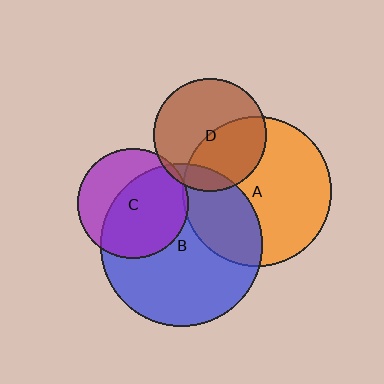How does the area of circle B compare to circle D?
Approximately 2.1 times.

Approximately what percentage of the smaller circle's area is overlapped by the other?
Approximately 5%.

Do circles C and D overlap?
Yes.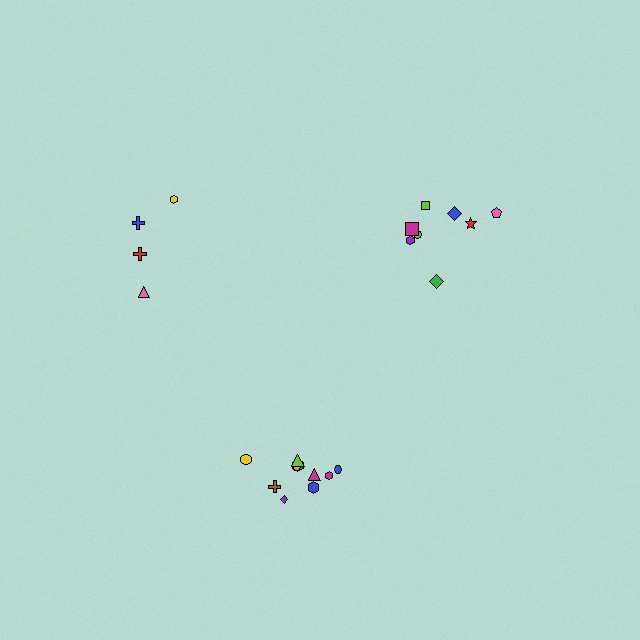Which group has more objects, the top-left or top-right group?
The top-right group.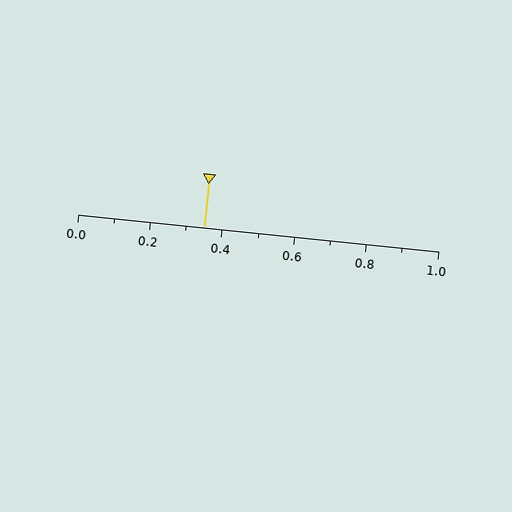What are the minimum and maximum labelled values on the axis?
The axis runs from 0.0 to 1.0.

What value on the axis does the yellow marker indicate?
The marker indicates approximately 0.35.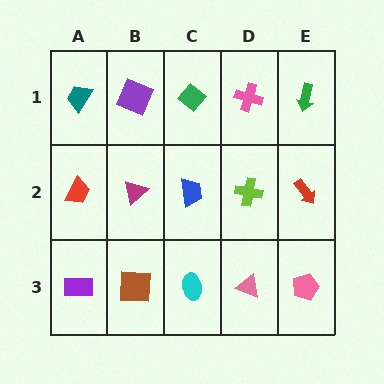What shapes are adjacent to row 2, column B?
A purple square (row 1, column B), a brown square (row 3, column B), a red trapezoid (row 2, column A), a blue trapezoid (row 2, column C).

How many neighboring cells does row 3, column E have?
2.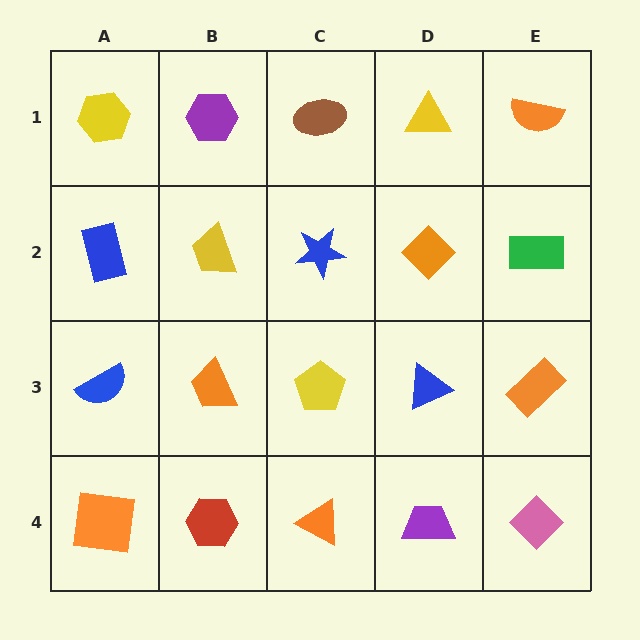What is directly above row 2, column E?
An orange semicircle.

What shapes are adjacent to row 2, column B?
A purple hexagon (row 1, column B), an orange trapezoid (row 3, column B), a blue rectangle (row 2, column A), a blue star (row 2, column C).